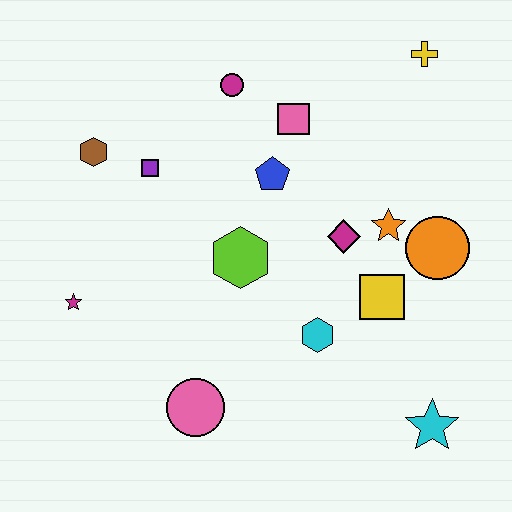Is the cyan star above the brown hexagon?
No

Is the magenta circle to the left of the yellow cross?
Yes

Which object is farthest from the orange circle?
The magenta star is farthest from the orange circle.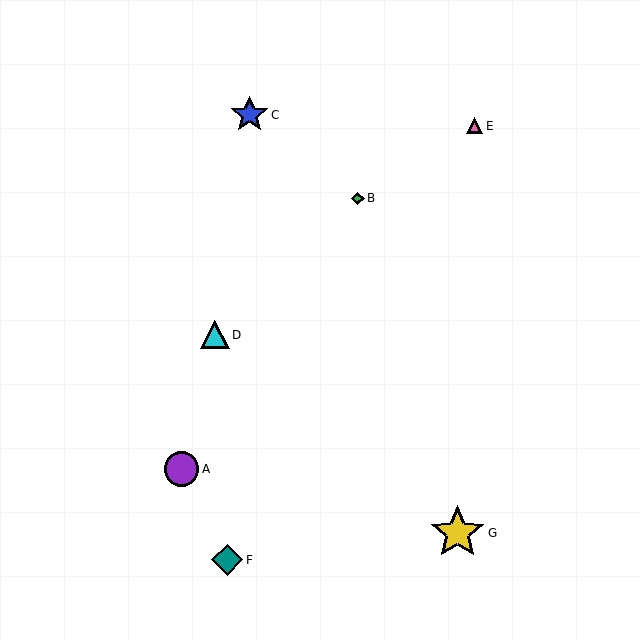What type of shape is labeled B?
Shape B is a green diamond.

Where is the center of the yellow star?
The center of the yellow star is at (458, 533).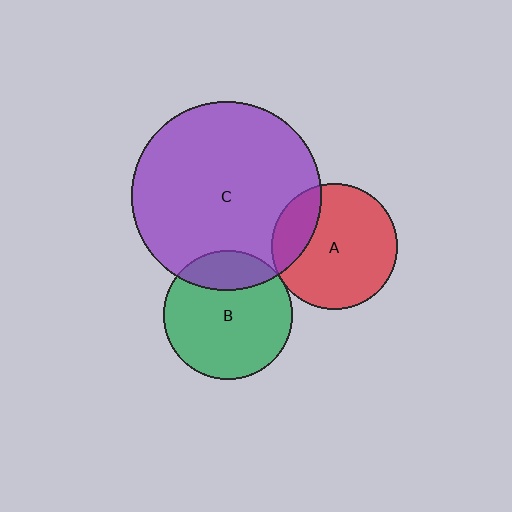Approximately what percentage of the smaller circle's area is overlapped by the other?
Approximately 20%.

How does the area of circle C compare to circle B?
Approximately 2.2 times.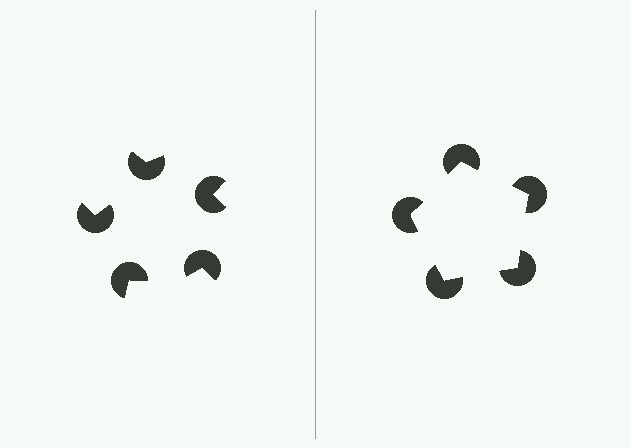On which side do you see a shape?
An illusory pentagon appears on the right side. On the left side the wedge cuts are rotated, so no coherent shape forms.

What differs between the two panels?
The pac-man discs are positioned identically on both sides; only the wedge orientations differ. On the right they align to a pentagon; on the left they are misaligned.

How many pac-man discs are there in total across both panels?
10 — 5 on each side.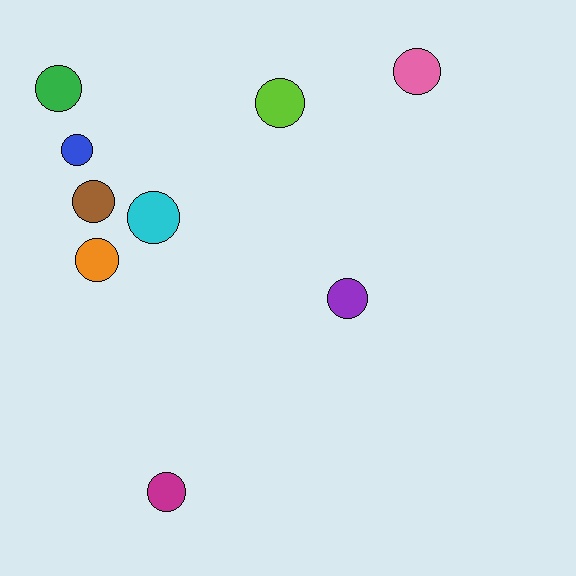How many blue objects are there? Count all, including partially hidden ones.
There is 1 blue object.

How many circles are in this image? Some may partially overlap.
There are 9 circles.